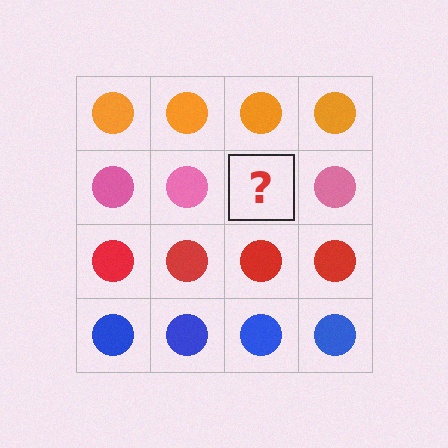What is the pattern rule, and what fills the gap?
The rule is that each row has a consistent color. The gap should be filled with a pink circle.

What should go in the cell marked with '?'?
The missing cell should contain a pink circle.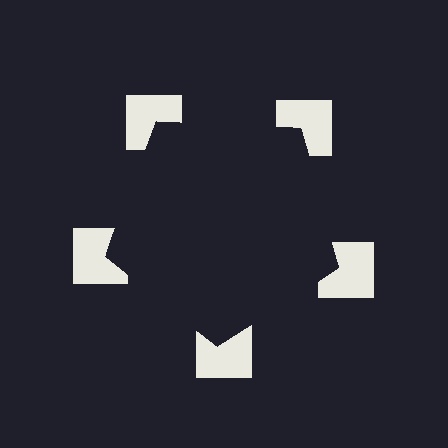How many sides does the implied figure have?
5 sides.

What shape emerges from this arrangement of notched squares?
An illusory pentagon — its edges are inferred from the aligned wedge cuts in the notched squares, not physically drawn.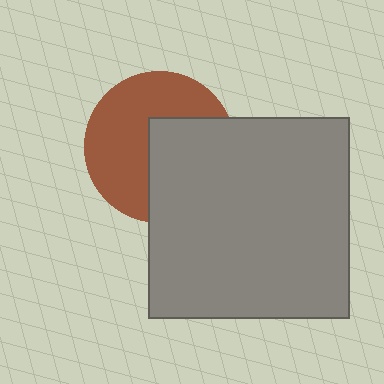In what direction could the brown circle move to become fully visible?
The brown circle could move left. That would shift it out from behind the gray square entirely.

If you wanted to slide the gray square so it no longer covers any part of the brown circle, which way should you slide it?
Slide it right — that is the most direct way to separate the two shapes.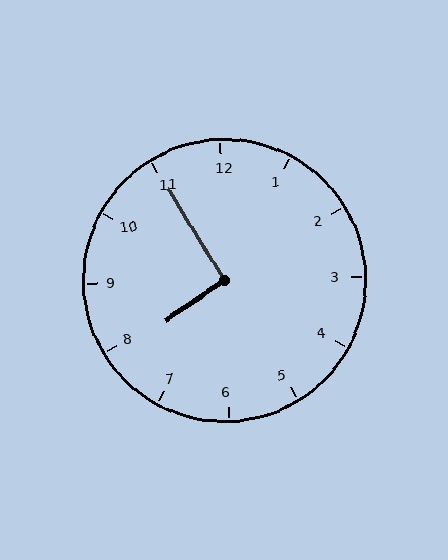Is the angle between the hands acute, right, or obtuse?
It is right.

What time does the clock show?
7:55.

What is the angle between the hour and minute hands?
Approximately 92 degrees.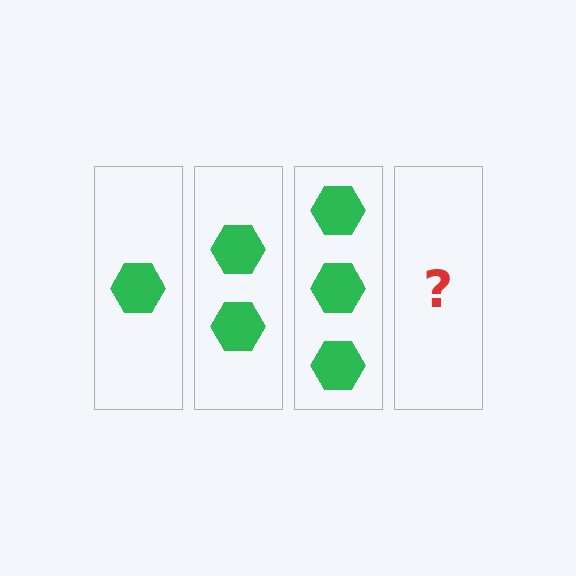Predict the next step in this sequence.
The next step is 4 hexagons.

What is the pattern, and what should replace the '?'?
The pattern is that each step adds one more hexagon. The '?' should be 4 hexagons.